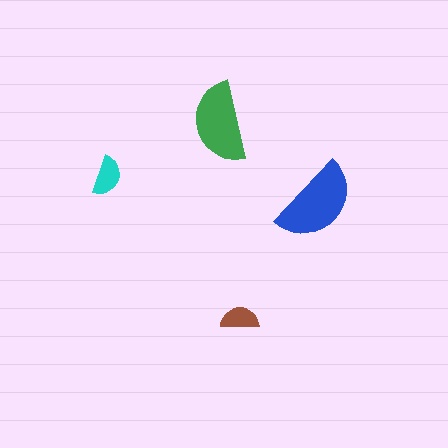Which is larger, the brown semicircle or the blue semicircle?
The blue one.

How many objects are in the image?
There are 4 objects in the image.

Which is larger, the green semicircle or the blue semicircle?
The blue one.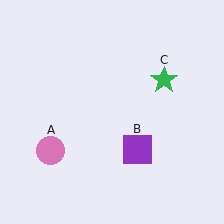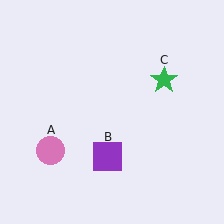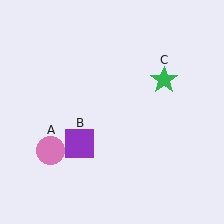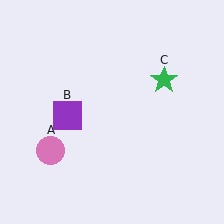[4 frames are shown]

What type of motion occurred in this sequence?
The purple square (object B) rotated clockwise around the center of the scene.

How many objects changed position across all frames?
1 object changed position: purple square (object B).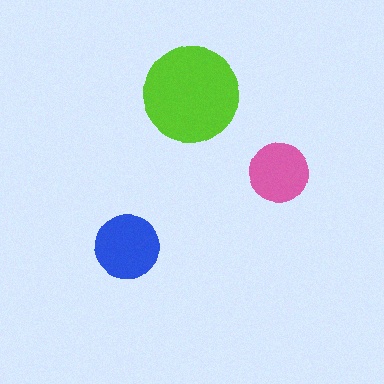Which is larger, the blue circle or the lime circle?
The lime one.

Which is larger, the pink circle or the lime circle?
The lime one.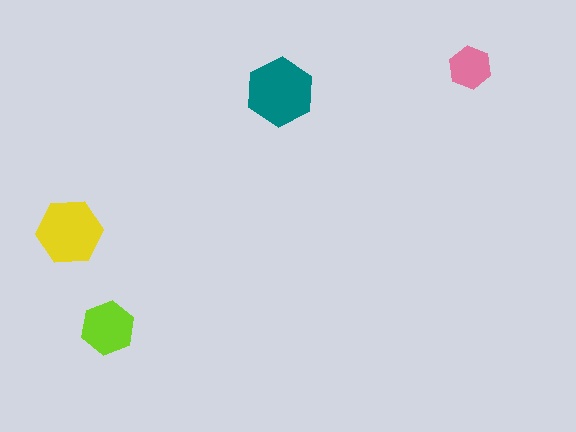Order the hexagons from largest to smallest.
the teal one, the yellow one, the lime one, the pink one.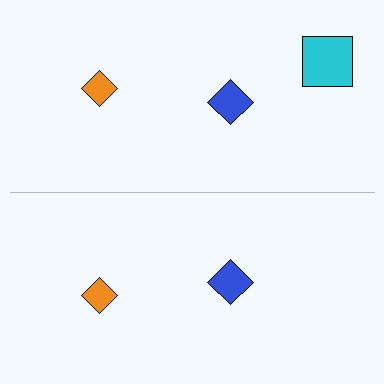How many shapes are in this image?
There are 5 shapes in this image.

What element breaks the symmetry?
A cyan square is missing from the bottom side.